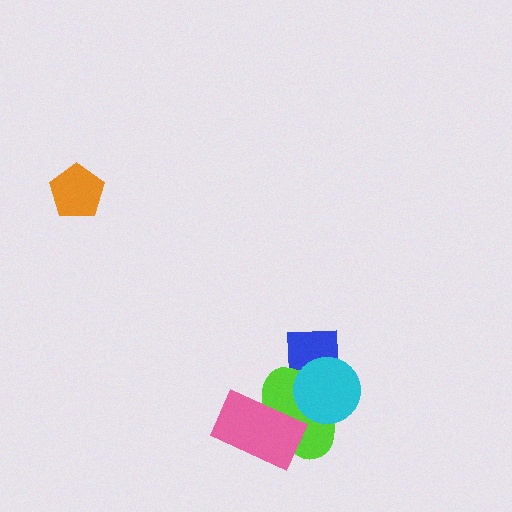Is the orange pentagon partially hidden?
No, no other shape covers it.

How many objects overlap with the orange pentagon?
0 objects overlap with the orange pentagon.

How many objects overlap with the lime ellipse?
3 objects overlap with the lime ellipse.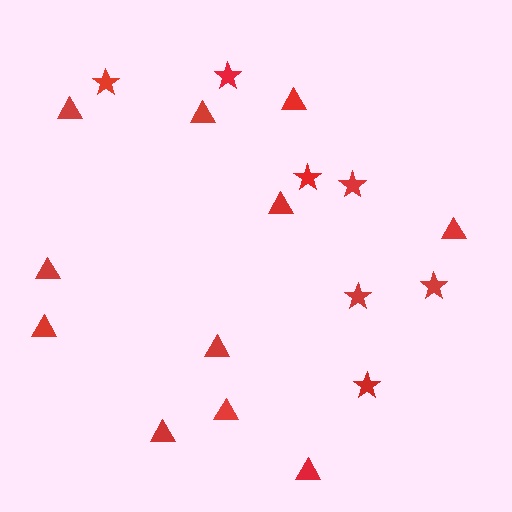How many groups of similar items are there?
There are 2 groups: one group of stars (7) and one group of triangles (11).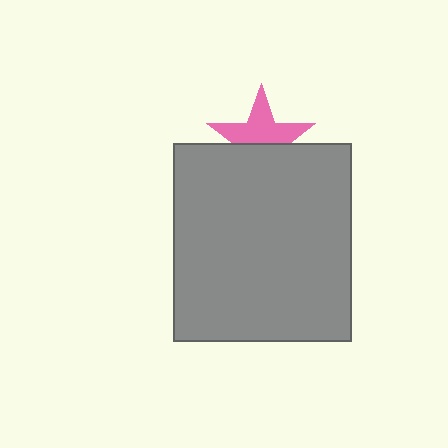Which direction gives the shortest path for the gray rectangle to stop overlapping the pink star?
Moving down gives the shortest separation.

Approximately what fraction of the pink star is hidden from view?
Roughly 43% of the pink star is hidden behind the gray rectangle.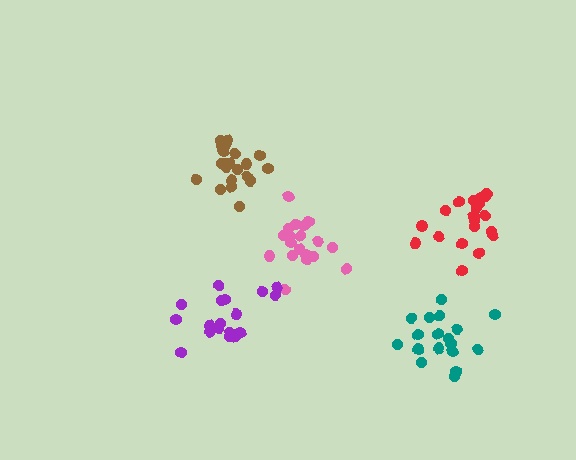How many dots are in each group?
Group 1: 21 dots, Group 2: 18 dots, Group 3: 19 dots, Group 4: 18 dots, Group 5: 20 dots (96 total).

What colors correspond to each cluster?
The clusters are colored: brown, teal, pink, purple, red.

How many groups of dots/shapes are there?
There are 5 groups.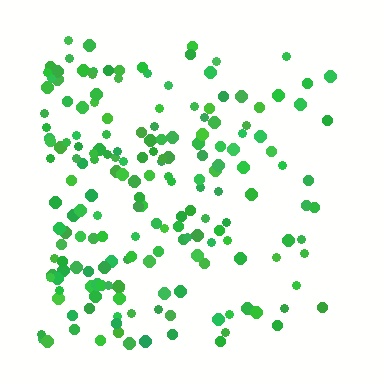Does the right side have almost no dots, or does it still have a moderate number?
Still a moderate number, just noticeably fewer than the left.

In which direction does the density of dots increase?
From right to left, with the left side densest.